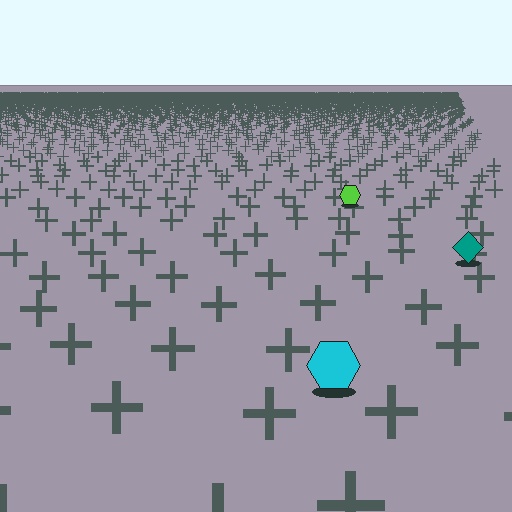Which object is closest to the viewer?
The cyan hexagon is closest. The texture marks near it are larger and more spread out.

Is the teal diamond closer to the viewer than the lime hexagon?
Yes. The teal diamond is closer — you can tell from the texture gradient: the ground texture is coarser near it.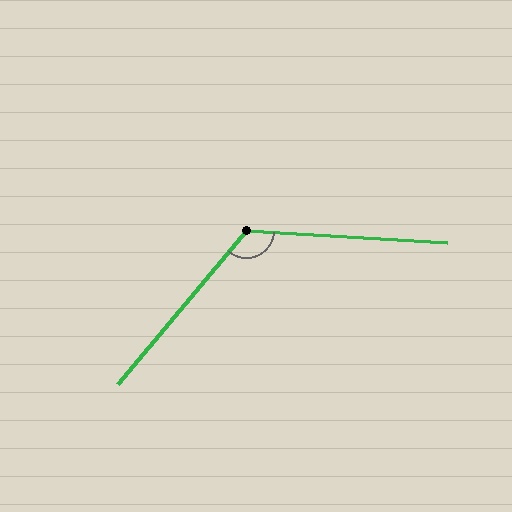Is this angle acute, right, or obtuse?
It is obtuse.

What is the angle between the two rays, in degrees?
Approximately 127 degrees.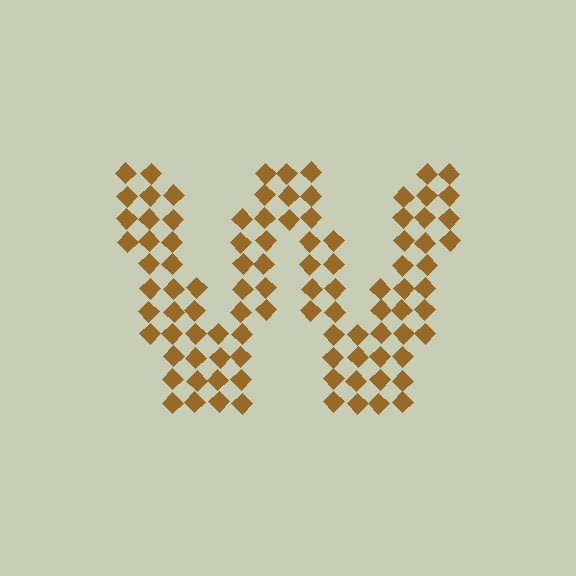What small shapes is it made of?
It is made of small diamonds.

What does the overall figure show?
The overall figure shows the letter W.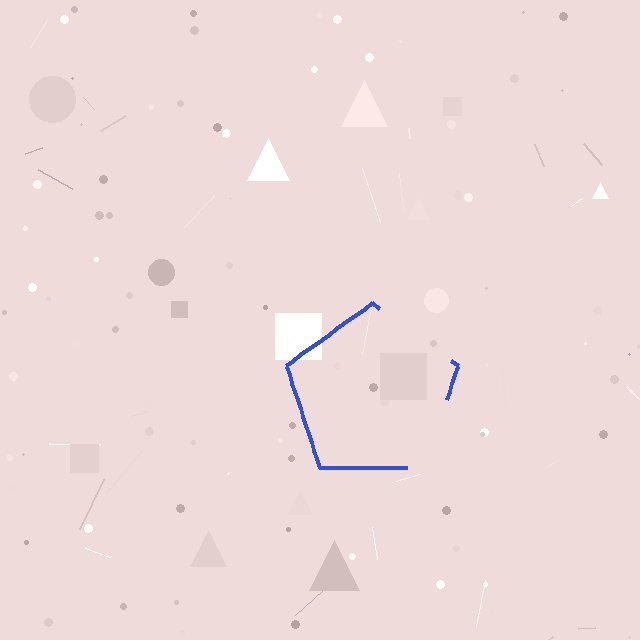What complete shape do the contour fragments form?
The contour fragments form a pentagon.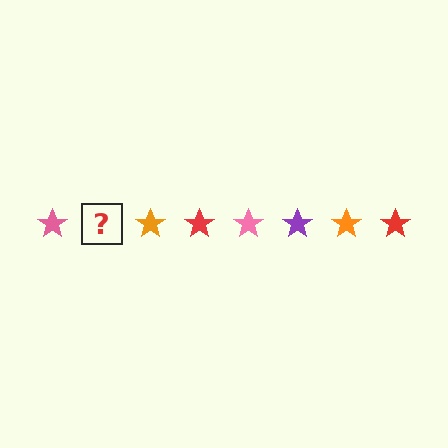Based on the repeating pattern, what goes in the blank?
The blank should be a purple star.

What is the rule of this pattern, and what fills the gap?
The rule is that the pattern cycles through pink, purple, orange, red stars. The gap should be filled with a purple star.